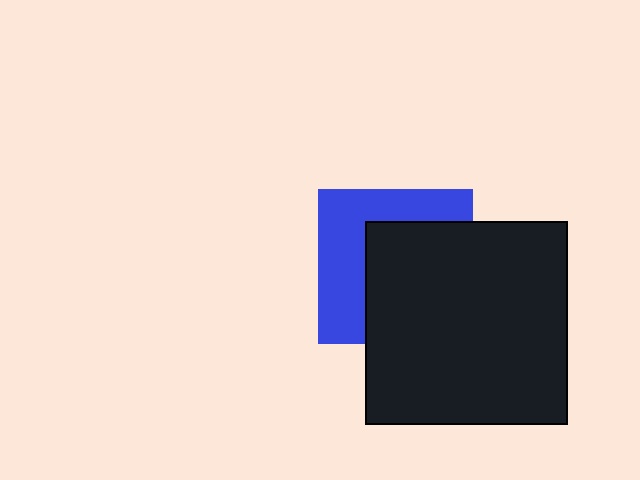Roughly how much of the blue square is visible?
About half of it is visible (roughly 45%).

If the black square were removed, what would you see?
You would see the complete blue square.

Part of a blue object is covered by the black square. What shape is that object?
It is a square.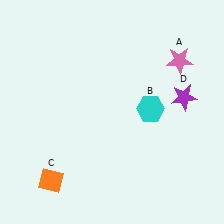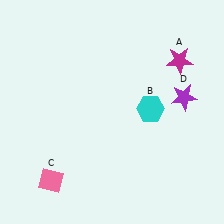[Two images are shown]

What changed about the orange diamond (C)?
In Image 1, C is orange. In Image 2, it changed to pink.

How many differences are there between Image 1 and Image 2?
There are 2 differences between the two images.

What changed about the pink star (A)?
In Image 1, A is pink. In Image 2, it changed to magenta.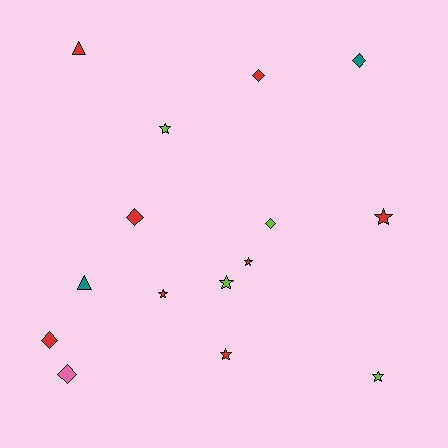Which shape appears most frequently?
Star, with 7 objects.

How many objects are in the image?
There are 15 objects.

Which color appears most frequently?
Red, with 8 objects.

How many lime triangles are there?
There are no lime triangles.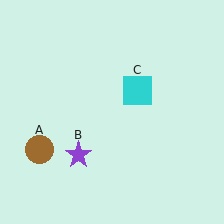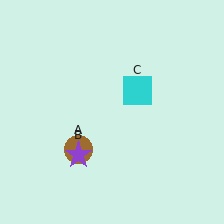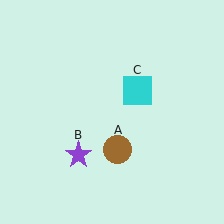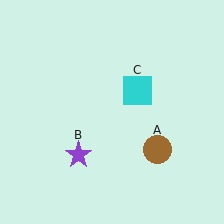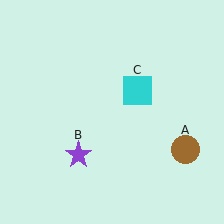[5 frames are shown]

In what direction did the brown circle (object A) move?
The brown circle (object A) moved right.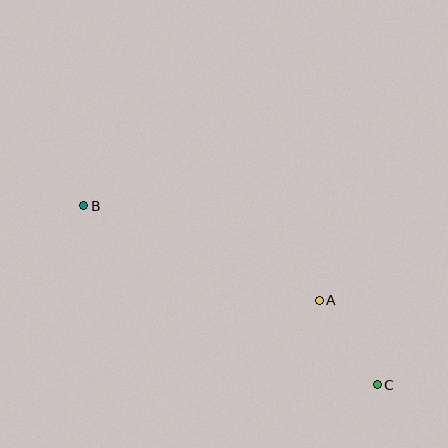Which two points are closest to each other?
Points A and C are closest to each other.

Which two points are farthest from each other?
Points B and C are farthest from each other.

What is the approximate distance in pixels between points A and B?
The distance between A and B is approximately 254 pixels.